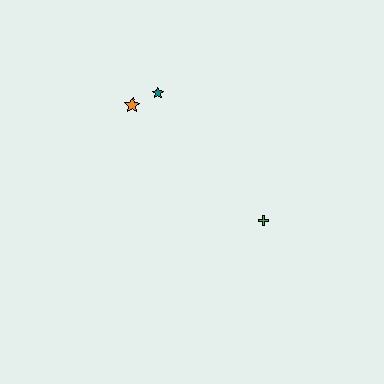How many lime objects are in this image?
There are no lime objects.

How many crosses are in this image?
There is 1 cross.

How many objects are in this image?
There are 3 objects.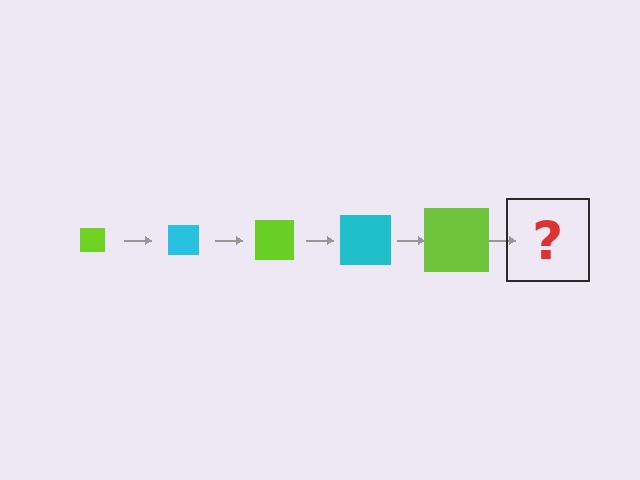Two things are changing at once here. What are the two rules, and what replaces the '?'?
The two rules are that the square grows larger each step and the color cycles through lime and cyan. The '?' should be a cyan square, larger than the previous one.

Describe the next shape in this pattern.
It should be a cyan square, larger than the previous one.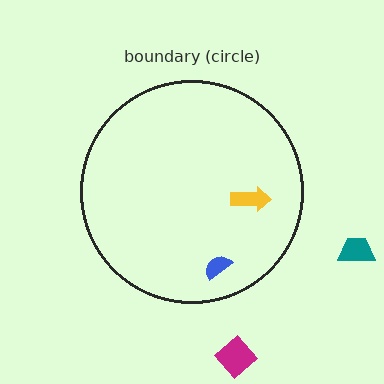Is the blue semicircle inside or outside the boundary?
Inside.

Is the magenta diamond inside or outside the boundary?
Outside.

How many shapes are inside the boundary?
2 inside, 2 outside.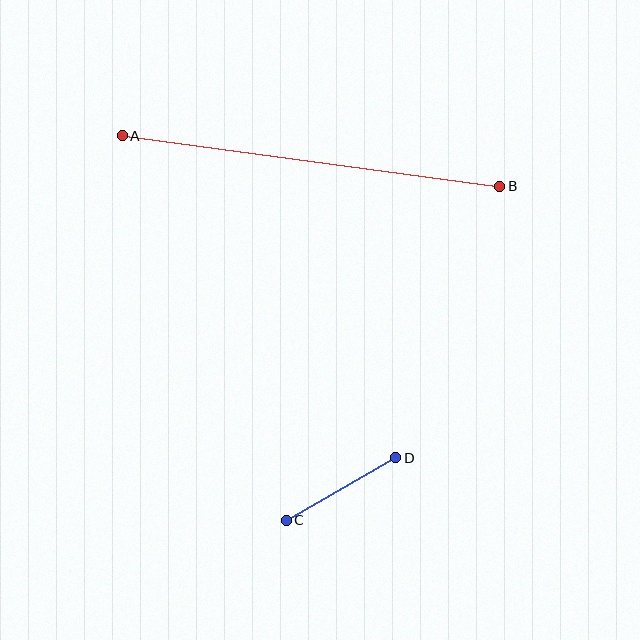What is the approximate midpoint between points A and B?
The midpoint is at approximately (311, 161) pixels.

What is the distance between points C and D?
The distance is approximately 126 pixels.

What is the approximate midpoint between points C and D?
The midpoint is at approximately (341, 489) pixels.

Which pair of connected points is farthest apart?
Points A and B are farthest apart.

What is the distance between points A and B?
The distance is approximately 381 pixels.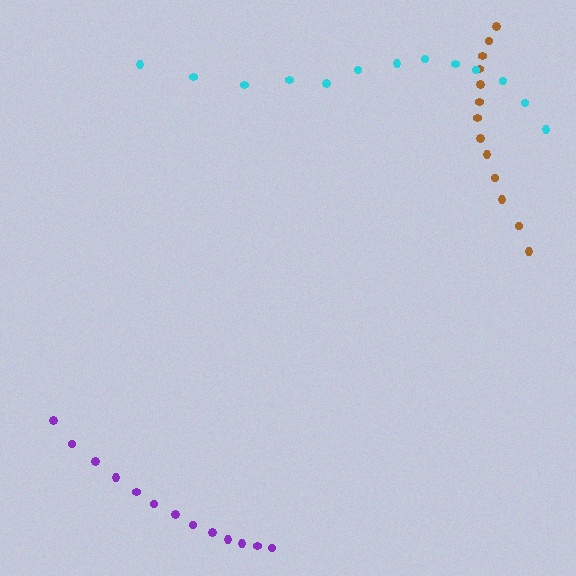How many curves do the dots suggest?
There are 3 distinct paths.